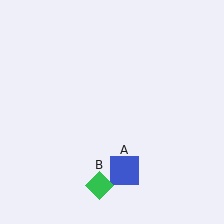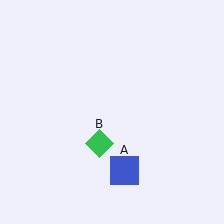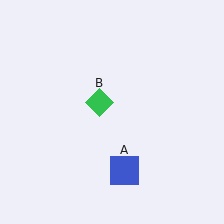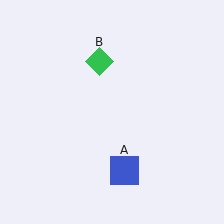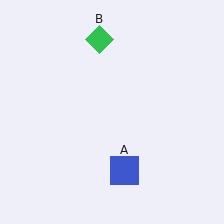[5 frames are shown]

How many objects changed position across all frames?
1 object changed position: green diamond (object B).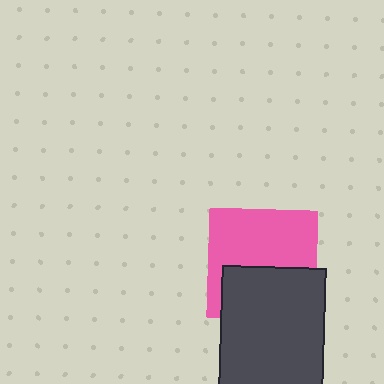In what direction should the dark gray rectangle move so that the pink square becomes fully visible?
The dark gray rectangle should move down. That is the shortest direction to clear the overlap and leave the pink square fully visible.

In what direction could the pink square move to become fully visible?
The pink square could move up. That would shift it out from behind the dark gray rectangle entirely.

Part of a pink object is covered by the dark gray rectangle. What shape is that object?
It is a square.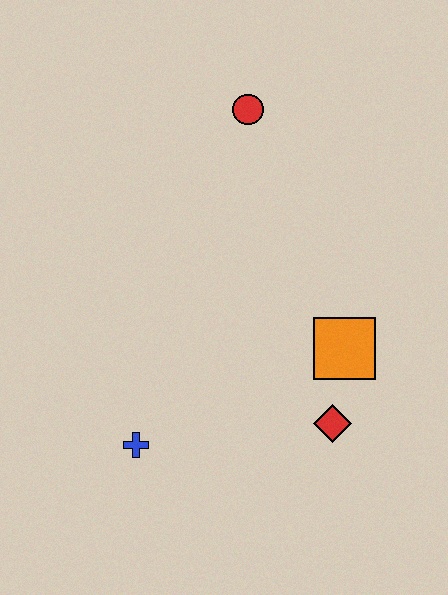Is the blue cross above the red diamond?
No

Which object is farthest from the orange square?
The red circle is farthest from the orange square.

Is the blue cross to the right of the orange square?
No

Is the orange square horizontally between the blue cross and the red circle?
No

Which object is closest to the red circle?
The orange square is closest to the red circle.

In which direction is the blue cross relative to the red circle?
The blue cross is below the red circle.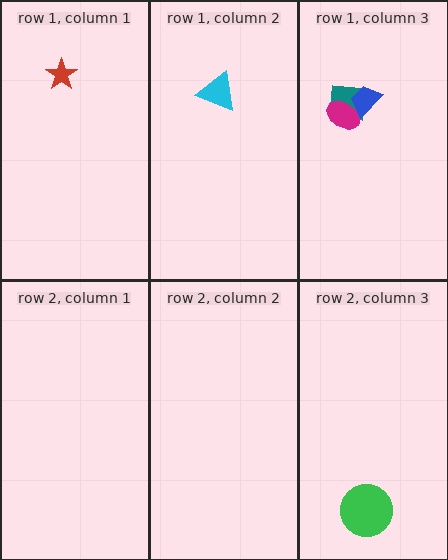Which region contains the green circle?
The row 2, column 3 region.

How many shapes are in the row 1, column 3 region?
3.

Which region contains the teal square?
The row 1, column 3 region.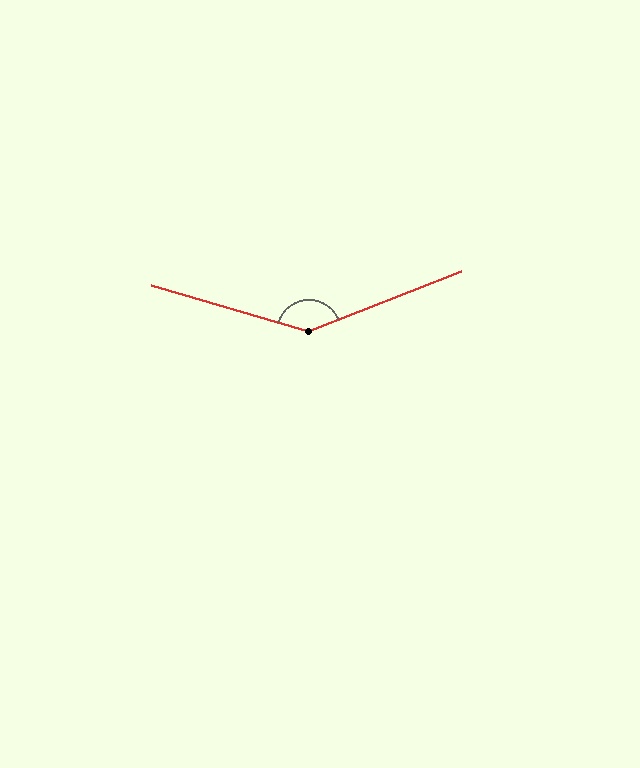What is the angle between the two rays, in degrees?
Approximately 142 degrees.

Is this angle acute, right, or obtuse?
It is obtuse.